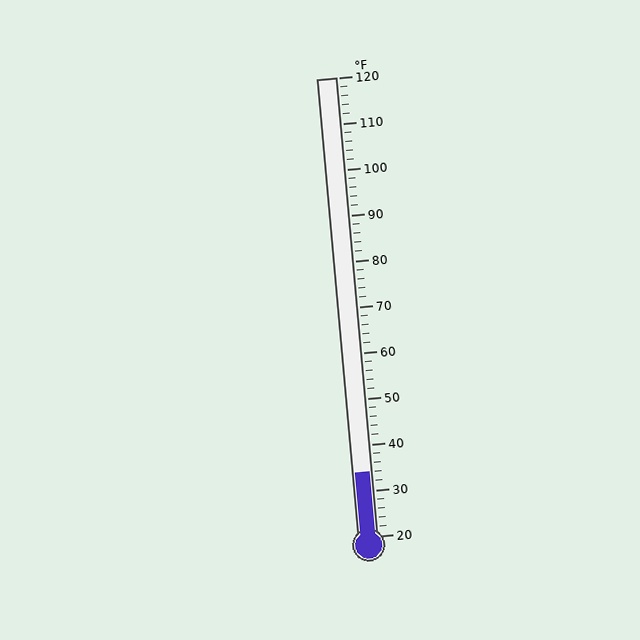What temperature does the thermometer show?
The thermometer shows approximately 34°F.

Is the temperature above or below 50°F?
The temperature is below 50°F.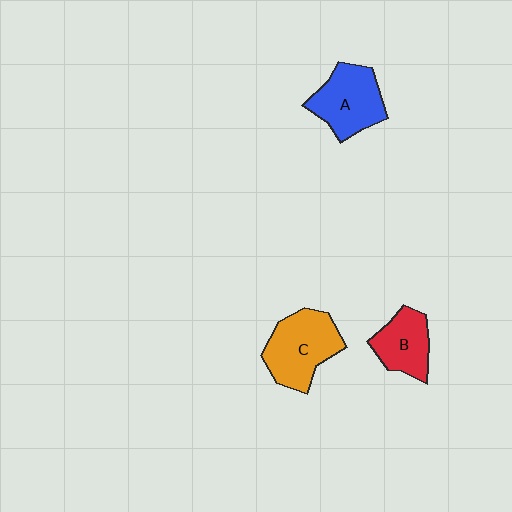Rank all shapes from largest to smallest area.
From largest to smallest: C (orange), A (blue), B (red).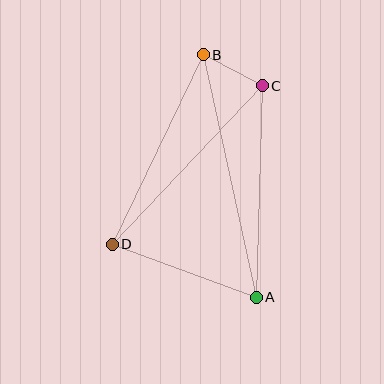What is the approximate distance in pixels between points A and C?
The distance between A and C is approximately 212 pixels.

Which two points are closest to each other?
Points B and C are closest to each other.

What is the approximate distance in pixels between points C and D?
The distance between C and D is approximately 218 pixels.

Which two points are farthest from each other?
Points A and B are farthest from each other.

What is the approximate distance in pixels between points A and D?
The distance between A and D is approximately 153 pixels.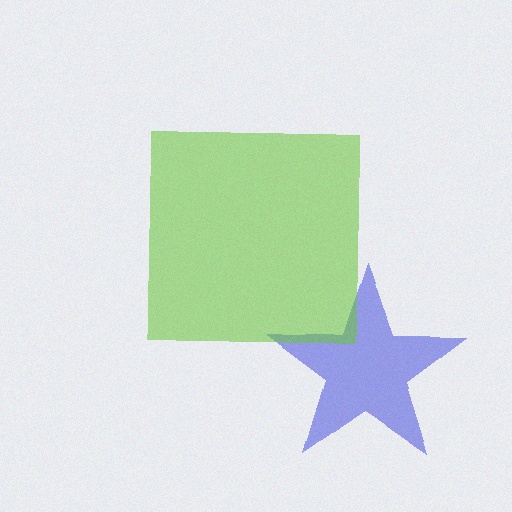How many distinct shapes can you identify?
There are 2 distinct shapes: a blue star, a lime square.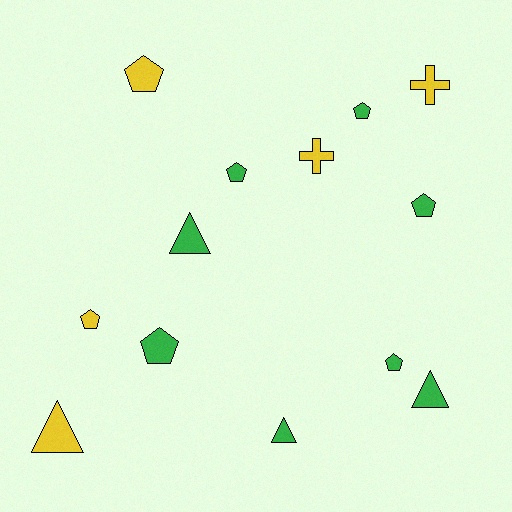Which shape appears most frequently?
Pentagon, with 7 objects.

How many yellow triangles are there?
There is 1 yellow triangle.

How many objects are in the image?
There are 13 objects.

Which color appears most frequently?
Green, with 8 objects.